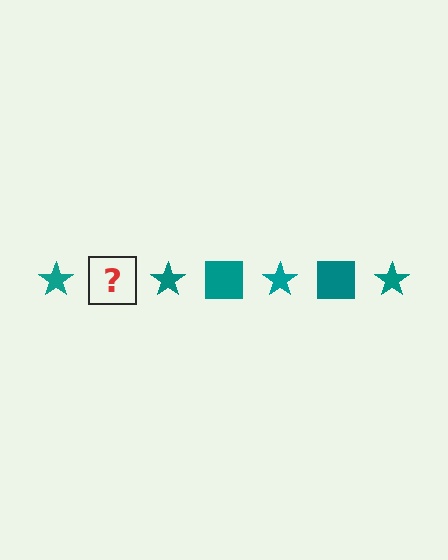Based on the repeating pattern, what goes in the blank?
The blank should be a teal square.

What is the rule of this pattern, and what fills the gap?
The rule is that the pattern cycles through star, square shapes in teal. The gap should be filled with a teal square.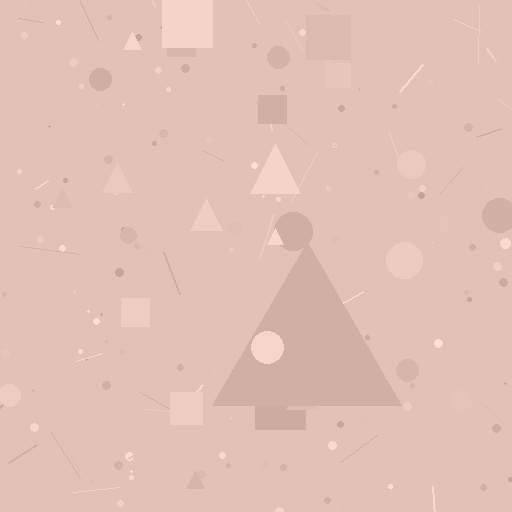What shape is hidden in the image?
A triangle is hidden in the image.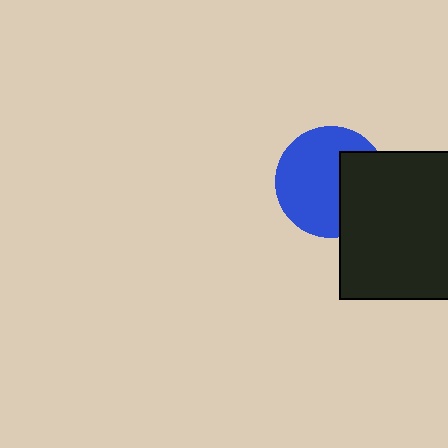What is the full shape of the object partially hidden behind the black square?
The partially hidden object is a blue circle.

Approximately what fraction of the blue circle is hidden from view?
Roughly 34% of the blue circle is hidden behind the black square.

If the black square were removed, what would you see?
You would see the complete blue circle.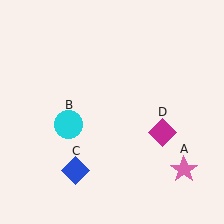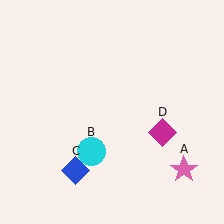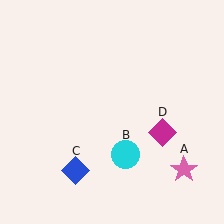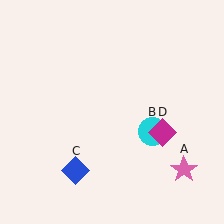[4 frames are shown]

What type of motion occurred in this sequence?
The cyan circle (object B) rotated counterclockwise around the center of the scene.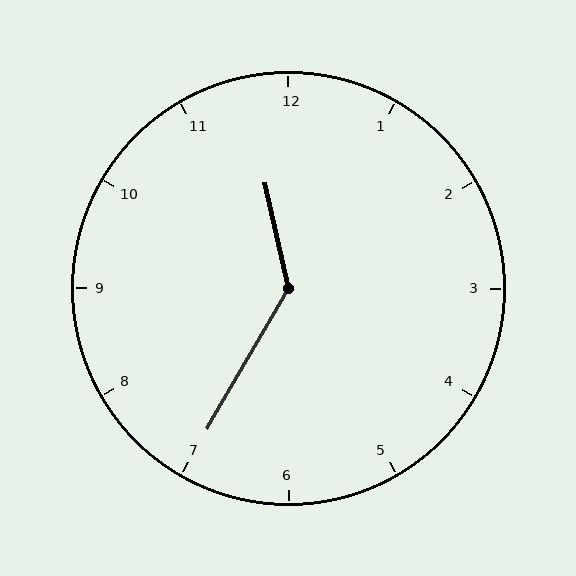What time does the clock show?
11:35.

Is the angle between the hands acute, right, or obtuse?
It is obtuse.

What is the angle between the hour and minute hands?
Approximately 138 degrees.